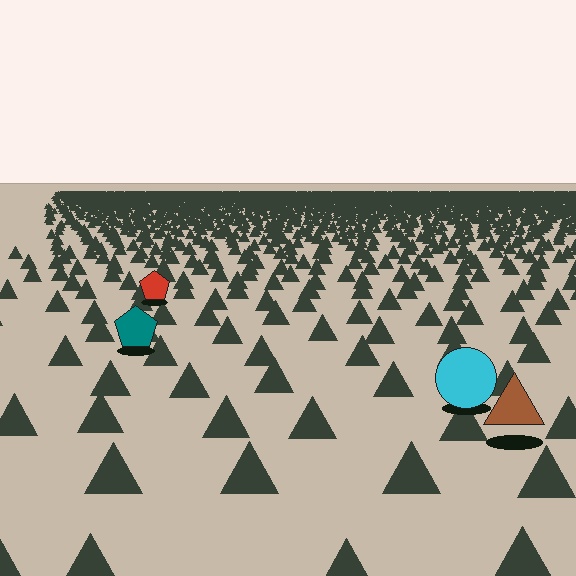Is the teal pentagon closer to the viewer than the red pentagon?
Yes. The teal pentagon is closer — you can tell from the texture gradient: the ground texture is coarser near it.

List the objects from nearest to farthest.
From nearest to farthest: the brown triangle, the cyan circle, the teal pentagon, the red pentagon.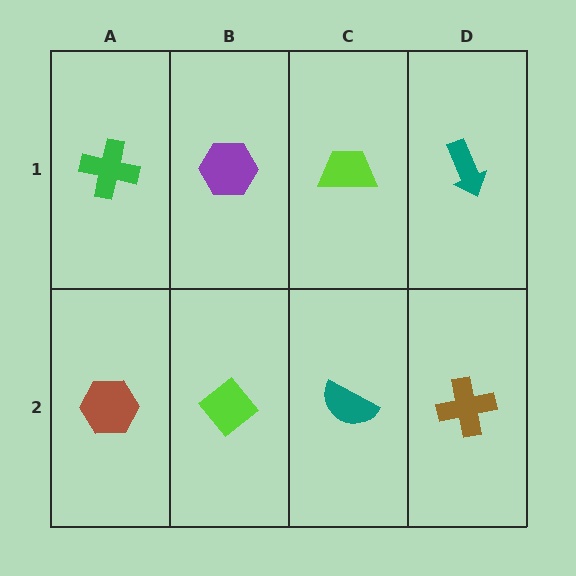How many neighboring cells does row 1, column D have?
2.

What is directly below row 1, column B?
A lime diamond.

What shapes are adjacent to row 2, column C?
A lime trapezoid (row 1, column C), a lime diamond (row 2, column B), a brown cross (row 2, column D).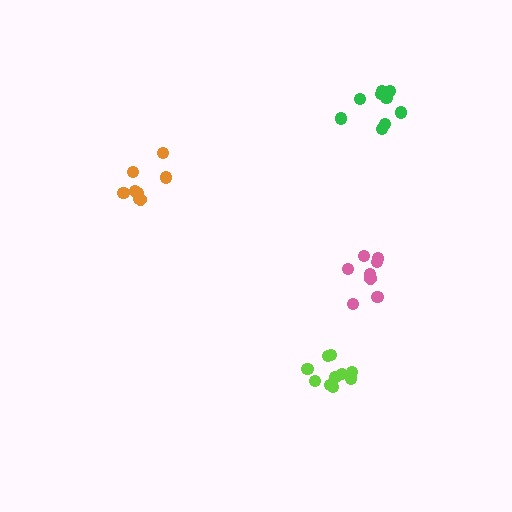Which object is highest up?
The green cluster is topmost.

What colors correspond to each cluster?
The clusters are colored: lime, orange, green, pink.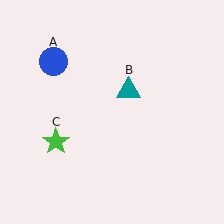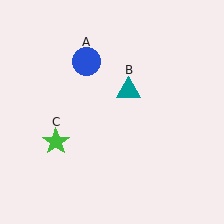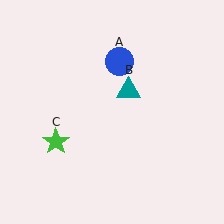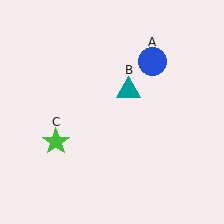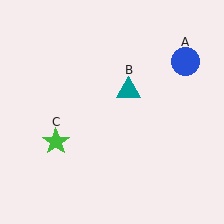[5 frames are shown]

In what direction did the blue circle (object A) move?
The blue circle (object A) moved right.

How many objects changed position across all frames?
1 object changed position: blue circle (object A).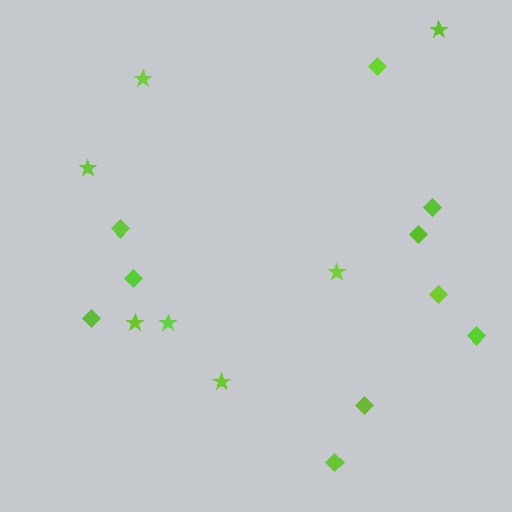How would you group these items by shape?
There are 2 groups: one group of stars (7) and one group of diamonds (10).